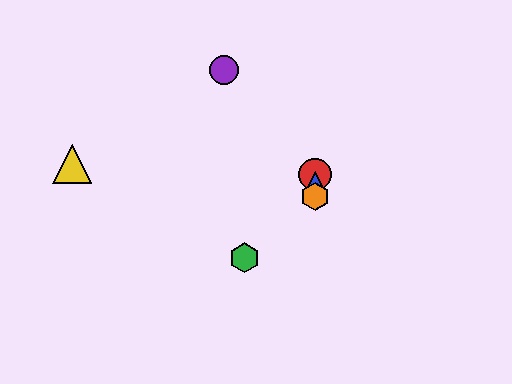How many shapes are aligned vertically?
3 shapes (the red circle, the blue triangle, the orange hexagon) are aligned vertically.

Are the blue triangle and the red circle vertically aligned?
Yes, both are at x≈315.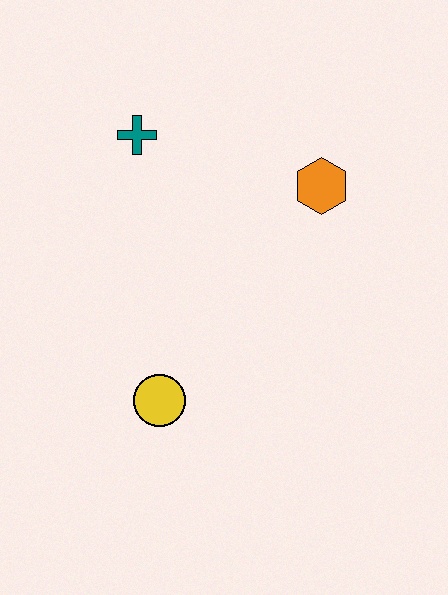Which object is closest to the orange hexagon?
The teal cross is closest to the orange hexagon.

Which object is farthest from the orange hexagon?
The yellow circle is farthest from the orange hexagon.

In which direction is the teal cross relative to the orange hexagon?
The teal cross is to the left of the orange hexagon.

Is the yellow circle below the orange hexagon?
Yes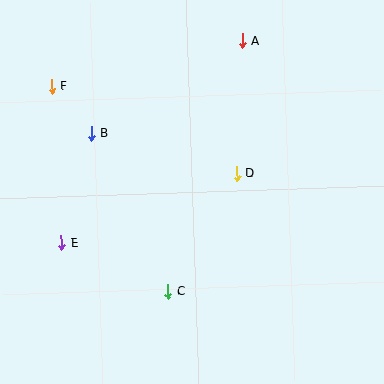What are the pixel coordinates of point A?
Point A is at (242, 41).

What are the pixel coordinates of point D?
Point D is at (237, 174).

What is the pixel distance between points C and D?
The distance between C and D is 136 pixels.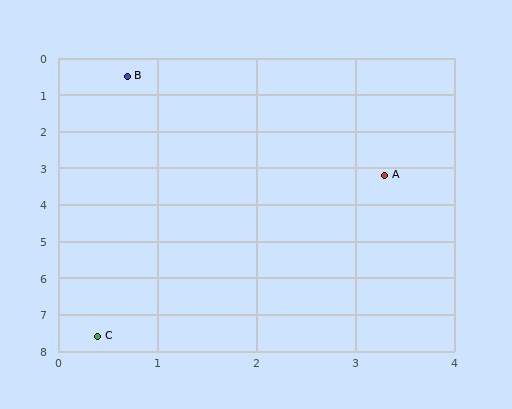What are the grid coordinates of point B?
Point B is at approximately (0.7, 0.5).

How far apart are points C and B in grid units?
Points C and B are about 7.1 grid units apart.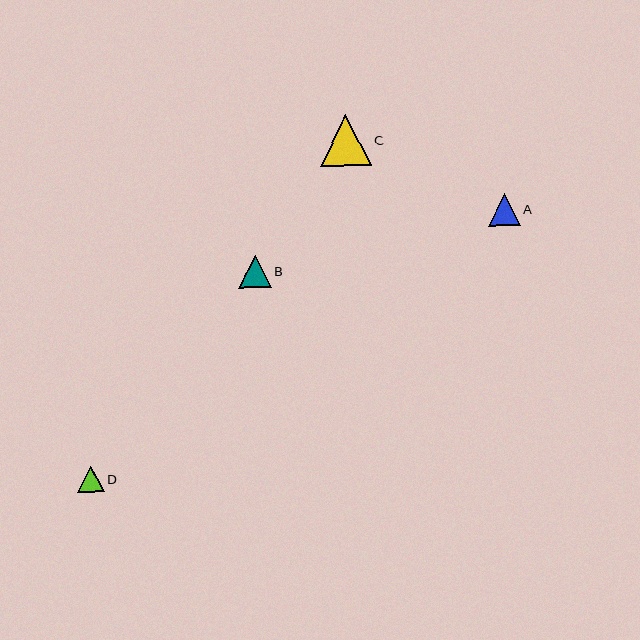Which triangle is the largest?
Triangle C is the largest with a size of approximately 51 pixels.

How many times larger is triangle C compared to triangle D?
Triangle C is approximately 1.9 times the size of triangle D.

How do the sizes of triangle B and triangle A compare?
Triangle B and triangle A are approximately the same size.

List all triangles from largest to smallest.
From largest to smallest: C, B, A, D.